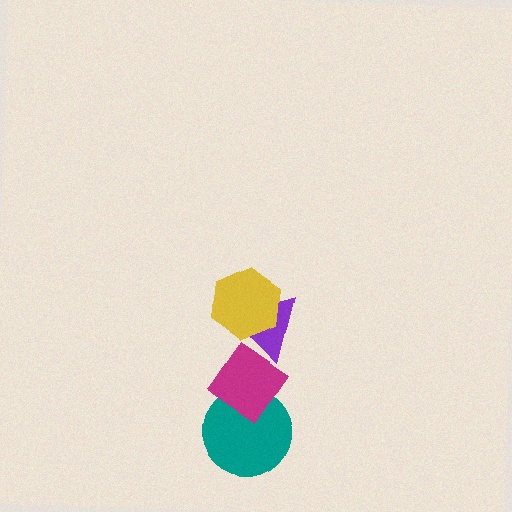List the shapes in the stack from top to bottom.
From top to bottom: the yellow hexagon, the purple triangle, the magenta diamond, the teal circle.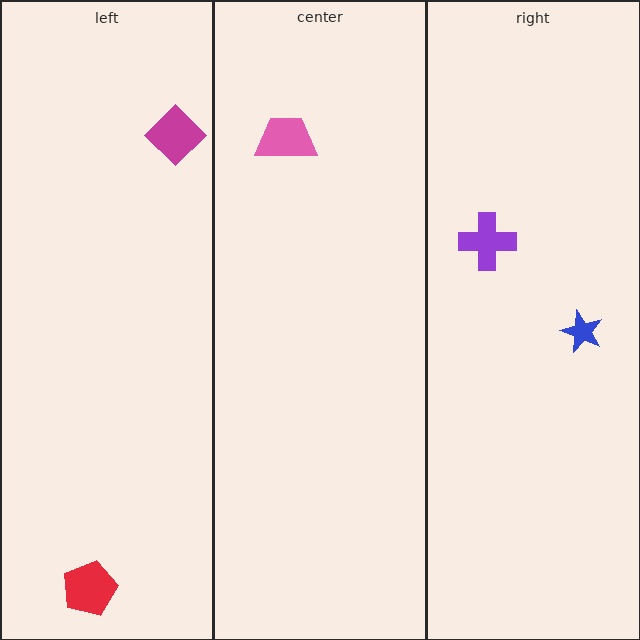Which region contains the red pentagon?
The left region.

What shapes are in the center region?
The pink trapezoid.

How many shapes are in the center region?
1.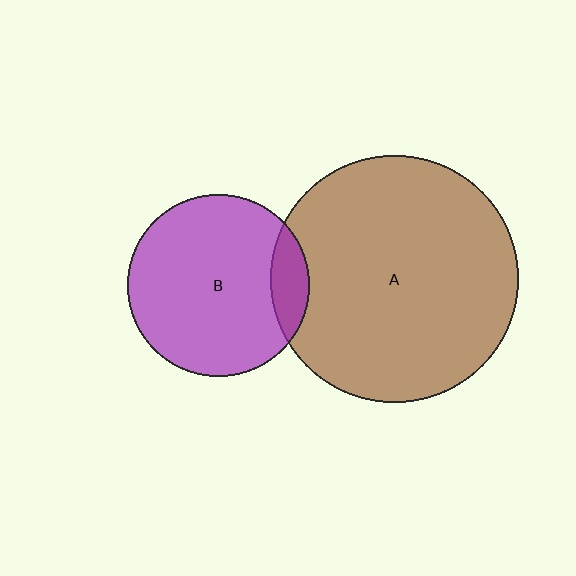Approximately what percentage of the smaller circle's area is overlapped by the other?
Approximately 10%.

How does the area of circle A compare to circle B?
Approximately 1.9 times.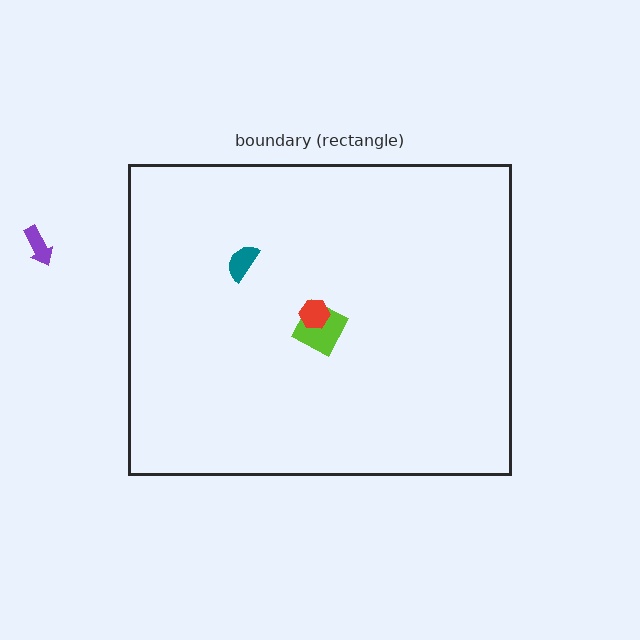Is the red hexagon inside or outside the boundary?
Inside.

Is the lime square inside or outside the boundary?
Inside.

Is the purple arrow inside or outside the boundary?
Outside.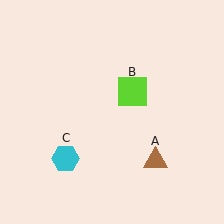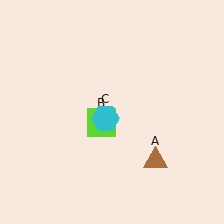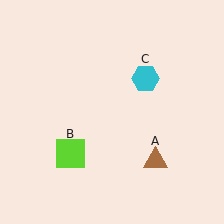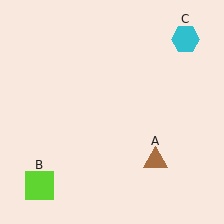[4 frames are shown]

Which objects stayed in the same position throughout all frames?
Brown triangle (object A) remained stationary.